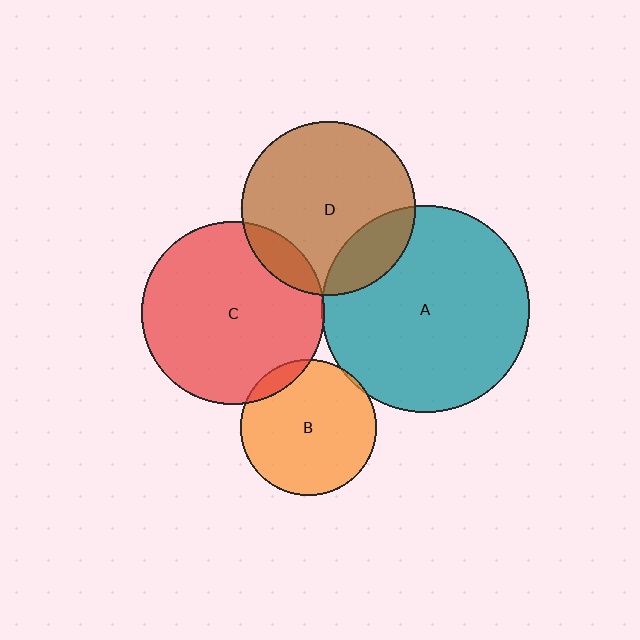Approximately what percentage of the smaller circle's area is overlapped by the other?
Approximately 10%.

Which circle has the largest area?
Circle A (teal).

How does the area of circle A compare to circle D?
Approximately 1.4 times.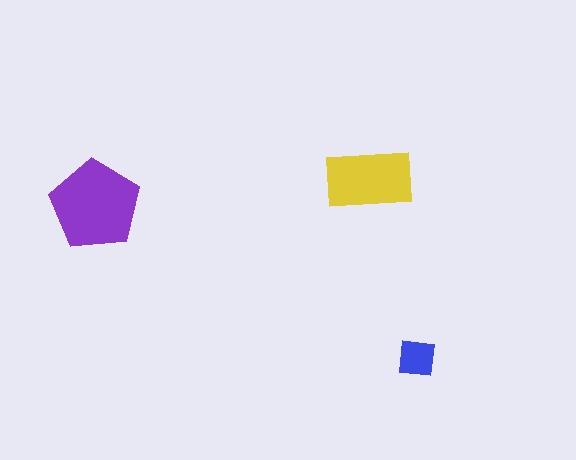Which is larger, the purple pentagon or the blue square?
The purple pentagon.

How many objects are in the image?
There are 3 objects in the image.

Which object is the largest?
The purple pentagon.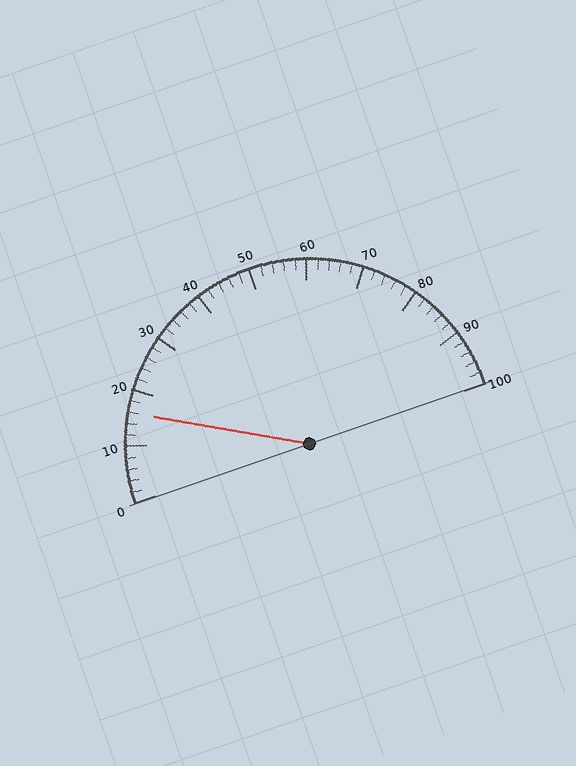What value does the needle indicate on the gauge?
The needle indicates approximately 16.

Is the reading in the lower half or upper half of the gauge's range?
The reading is in the lower half of the range (0 to 100).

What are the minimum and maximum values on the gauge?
The gauge ranges from 0 to 100.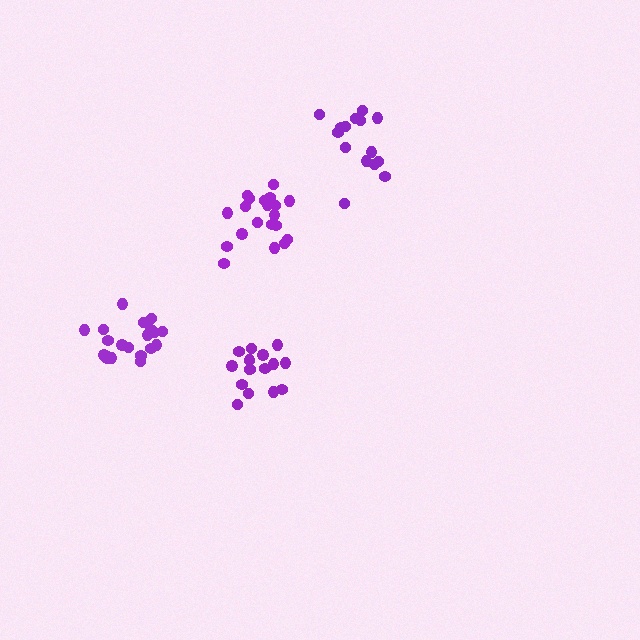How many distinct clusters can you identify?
There are 4 distinct clusters.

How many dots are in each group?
Group 1: 20 dots, Group 2: 17 dots, Group 3: 15 dots, Group 4: 20 dots (72 total).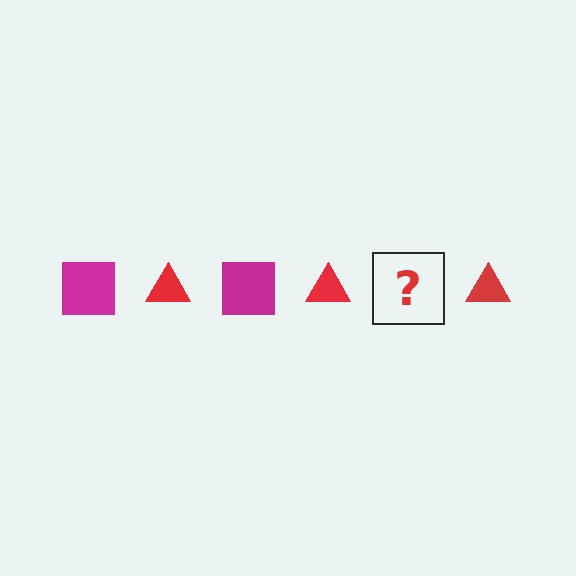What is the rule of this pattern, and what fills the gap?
The rule is that the pattern alternates between magenta square and red triangle. The gap should be filled with a magenta square.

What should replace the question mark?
The question mark should be replaced with a magenta square.